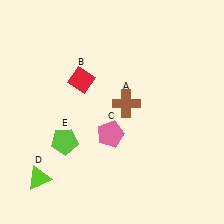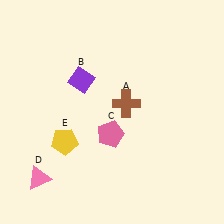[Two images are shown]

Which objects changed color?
B changed from red to purple. D changed from lime to pink. E changed from lime to yellow.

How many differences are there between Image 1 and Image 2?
There are 3 differences between the two images.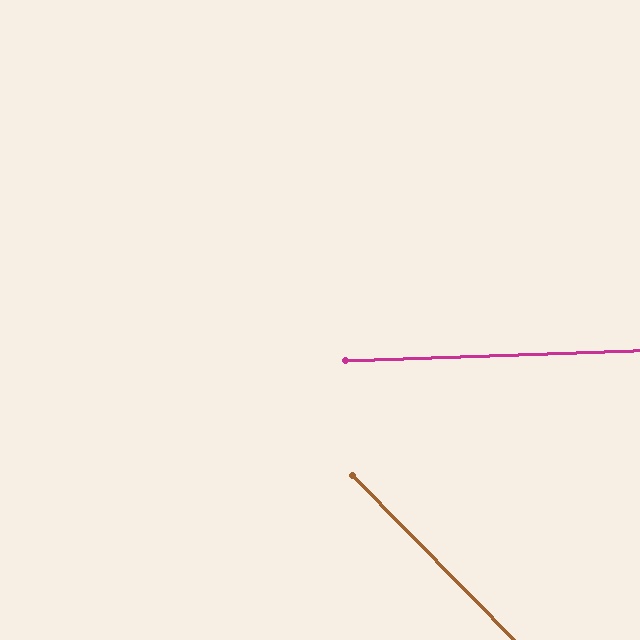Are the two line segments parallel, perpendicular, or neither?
Neither parallel nor perpendicular — they differ by about 47°.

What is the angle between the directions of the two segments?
Approximately 47 degrees.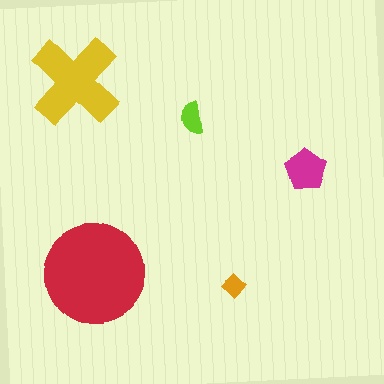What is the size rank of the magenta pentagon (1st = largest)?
3rd.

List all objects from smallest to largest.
The orange diamond, the lime semicircle, the magenta pentagon, the yellow cross, the red circle.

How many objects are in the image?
There are 5 objects in the image.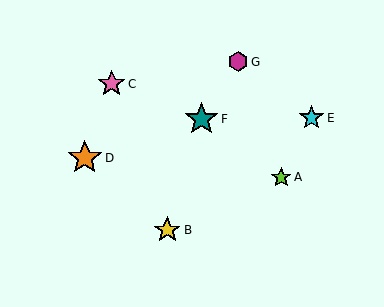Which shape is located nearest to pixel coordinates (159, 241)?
The yellow star (labeled B) at (167, 230) is nearest to that location.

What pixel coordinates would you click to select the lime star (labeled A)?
Click at (281, 177) to select the lime star A.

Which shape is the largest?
The orange star (labeled D) is the largest.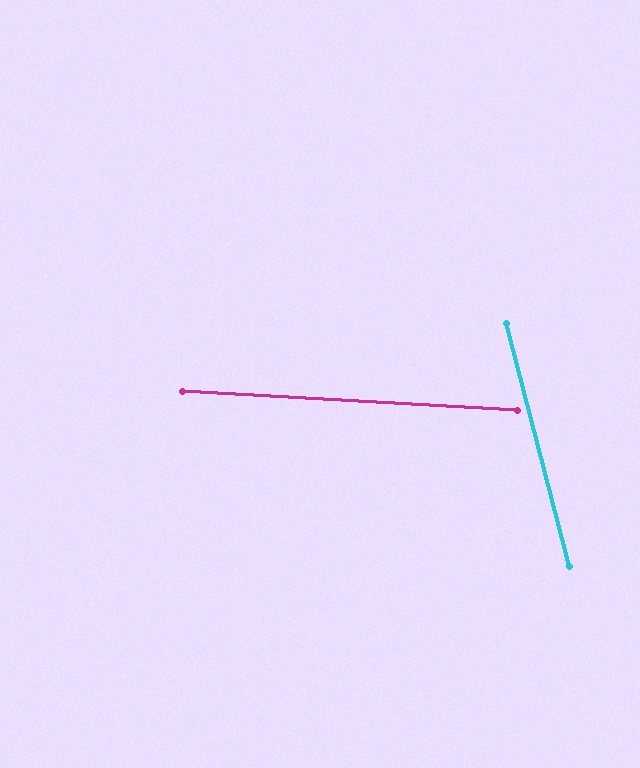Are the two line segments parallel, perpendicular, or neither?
Neither parallel nor perpendicular — they differ by about 72°.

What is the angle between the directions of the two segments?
Approximately 72 degrees.